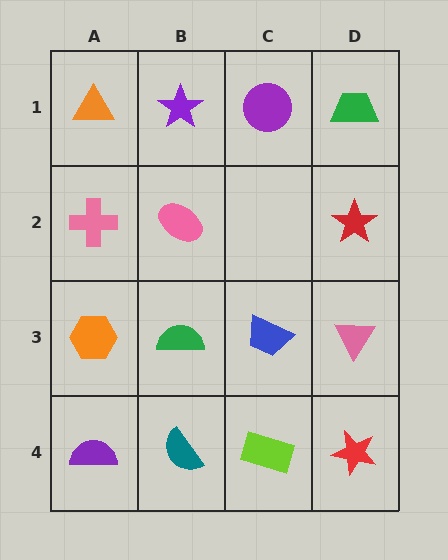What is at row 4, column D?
A red star.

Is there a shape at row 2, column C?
No, that cell is empty.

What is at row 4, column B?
A teal semicircle.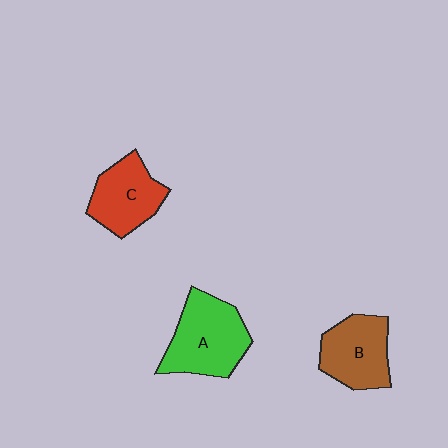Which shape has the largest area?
Shape A (green).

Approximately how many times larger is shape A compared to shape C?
Approximately 1.3 times.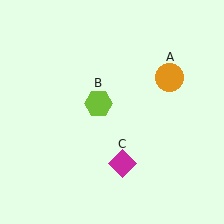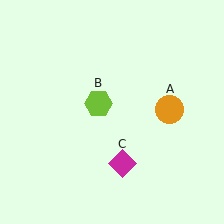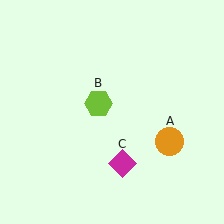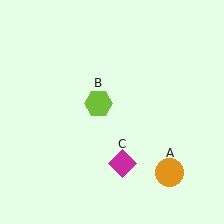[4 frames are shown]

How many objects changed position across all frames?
1 object changed position: orange circle (object A).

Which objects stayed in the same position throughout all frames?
Lime hexagon (object B) and magenta diamond (object C) remained stationary.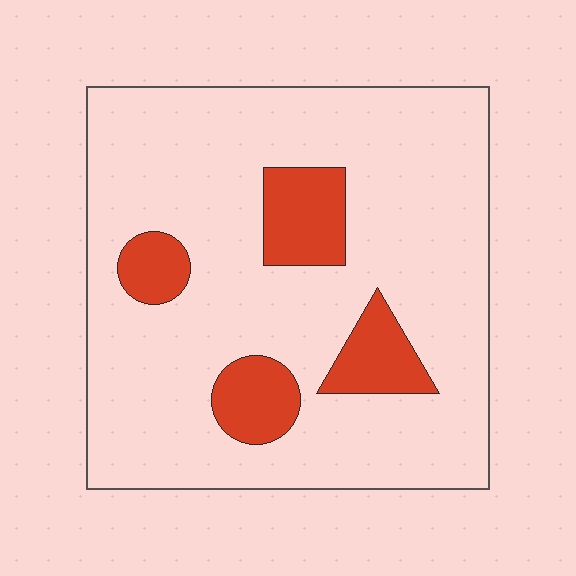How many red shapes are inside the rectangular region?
4.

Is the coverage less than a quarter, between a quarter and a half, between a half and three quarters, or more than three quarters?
Less than a quarter.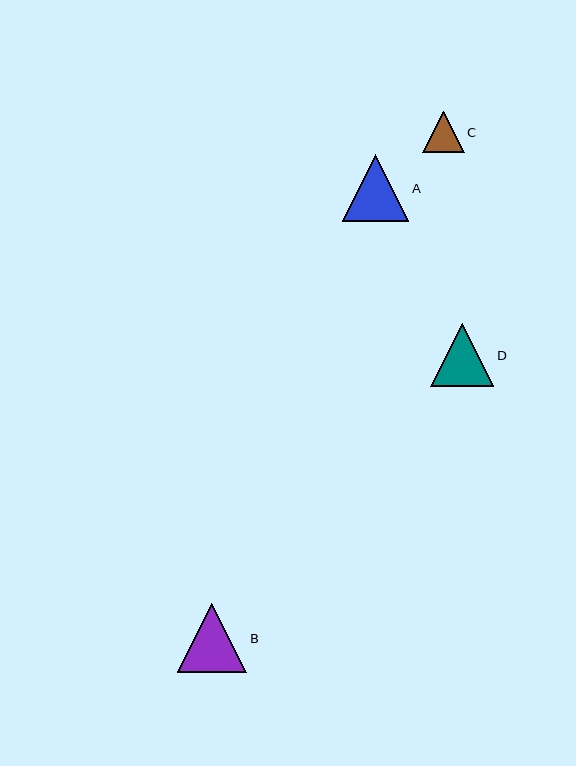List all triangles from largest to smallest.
From largest to smallest: B, A, D, C.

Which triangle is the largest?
Triangle B is the largest with a size of approximately 69 pixels.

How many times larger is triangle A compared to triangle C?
Triangle A is approximately 1.6 times the size of triangle C.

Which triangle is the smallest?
Triangle C is the smallest with a size of approximately 41 pixels.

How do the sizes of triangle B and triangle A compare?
Triangle B and triangle A are approximately the same size.